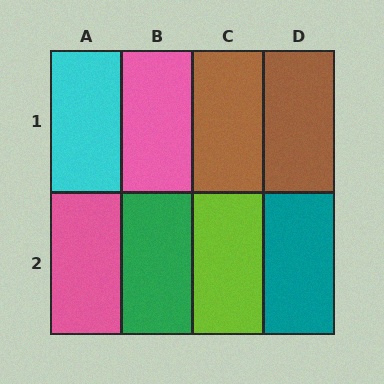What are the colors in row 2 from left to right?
Pink, green, lime, teal.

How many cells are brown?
2 cells are brown.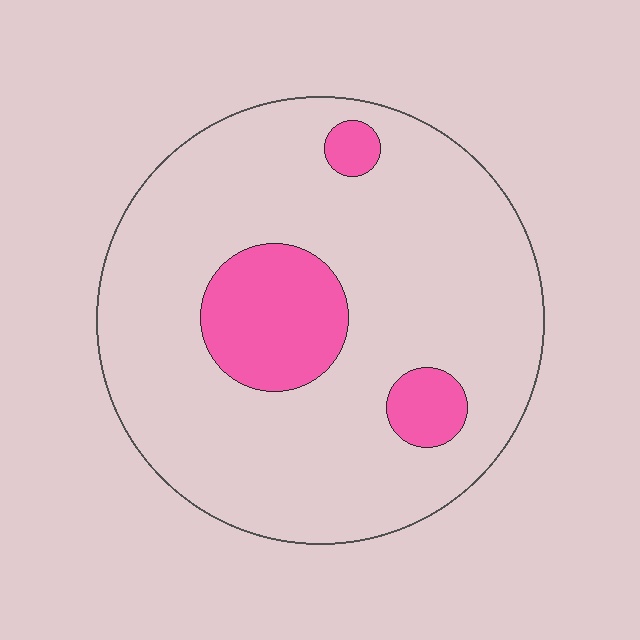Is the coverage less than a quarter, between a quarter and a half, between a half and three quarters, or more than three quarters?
Less than a quarter.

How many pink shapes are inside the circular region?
3.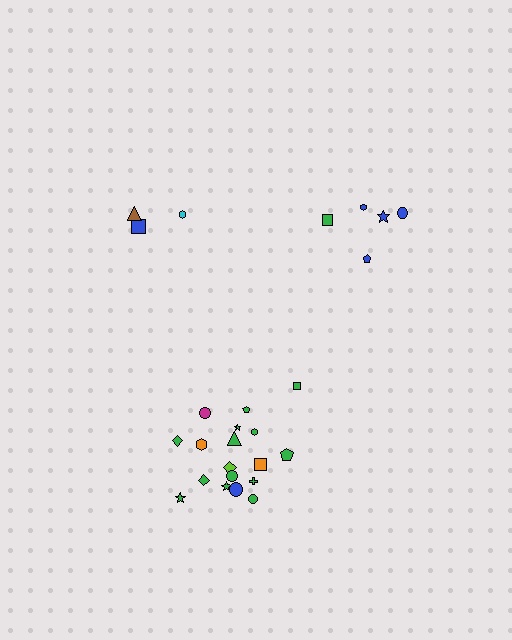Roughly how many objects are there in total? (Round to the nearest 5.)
Roughly 25 objects in total.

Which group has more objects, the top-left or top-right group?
The top-right group.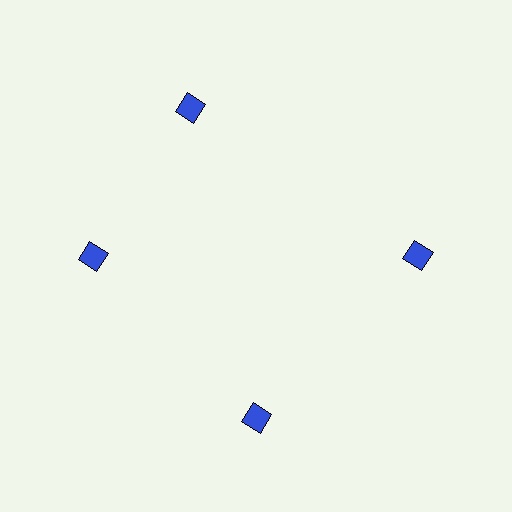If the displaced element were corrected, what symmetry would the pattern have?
It would have 4-fold rotational symmetry — the pattern would map onto itself every 90 degrees.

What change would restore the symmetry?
The symmetry would be restored by rotating it back into even spacing with its neighbors so that all 4 squares sit at equal angles and equal distance from the center.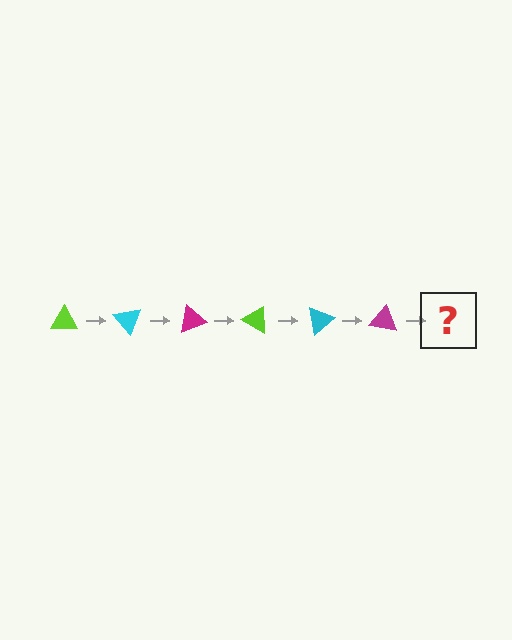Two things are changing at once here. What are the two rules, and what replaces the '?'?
The two rules are that it rotates 50 degrees each step and the color cycles through lime, cyan, and magenta. The '?' should be a lime triangle, rotated 300 degrees from the start.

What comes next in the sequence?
The next element should be a lime triangle, rotated 300 degrees from the start.